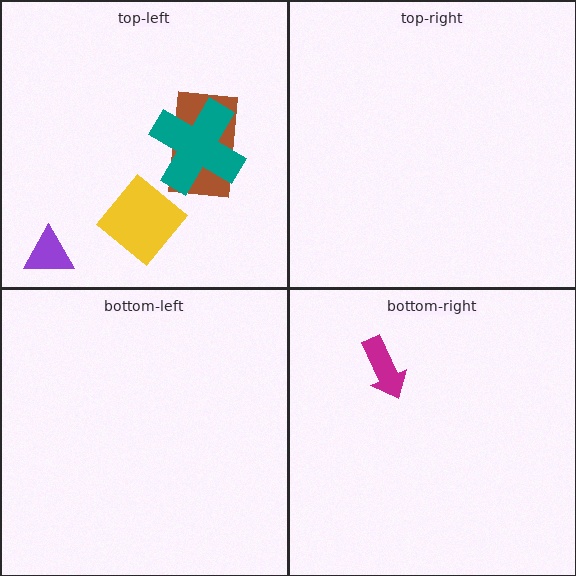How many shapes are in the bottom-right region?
1.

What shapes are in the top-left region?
The brown rectangle, the purple triangle, the yellow diamond, the teal cross.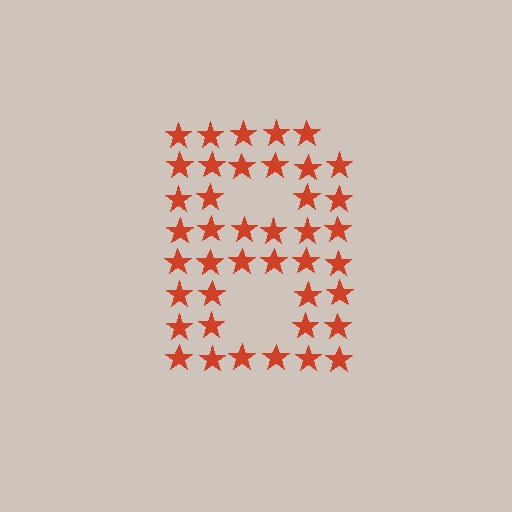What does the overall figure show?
The overall figure shows the letter B.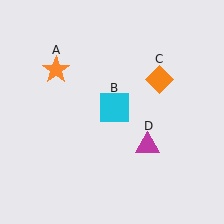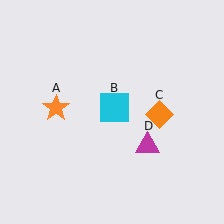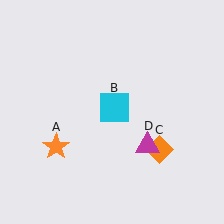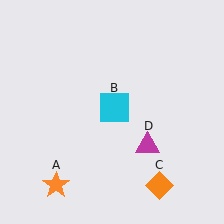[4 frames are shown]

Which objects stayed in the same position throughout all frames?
Cyan square (object B) and magenta triangle (object D) remained stationary.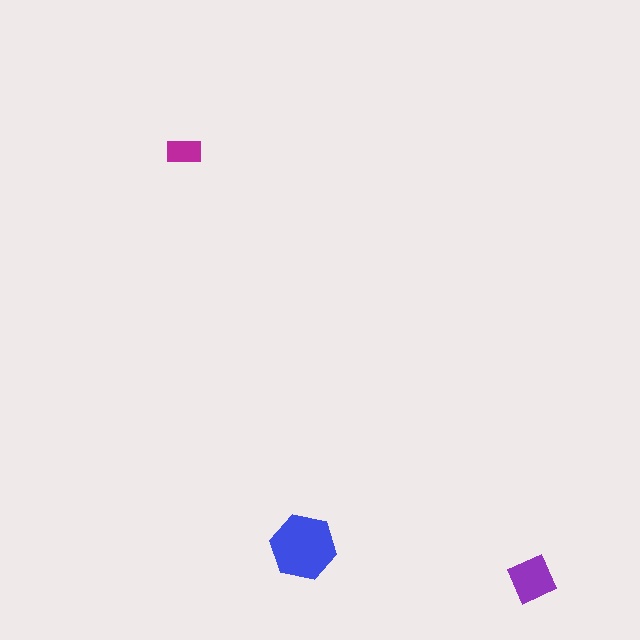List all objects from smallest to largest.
The magenta rectangle, the purple square, the blue hexagon.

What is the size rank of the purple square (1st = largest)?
2nd.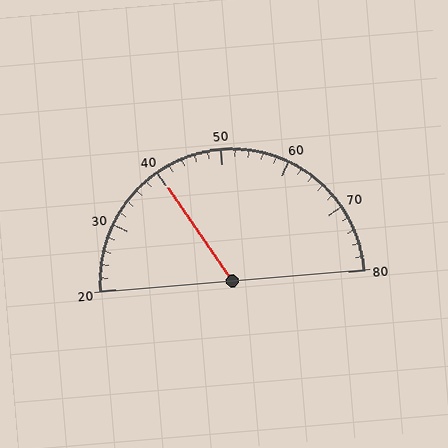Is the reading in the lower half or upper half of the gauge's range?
The reading is in the lower half of the range (20 to 80).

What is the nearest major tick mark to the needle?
The nearest major tick mark is 40.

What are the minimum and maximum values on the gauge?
The gauge ranges from 20 to 80.